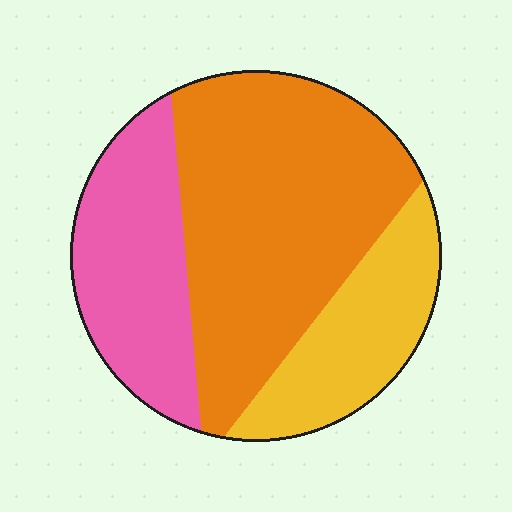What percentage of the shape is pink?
Pink takes up between a quarter and a half of the shape.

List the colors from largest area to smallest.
From largest to smallest: orange, pink, yellow.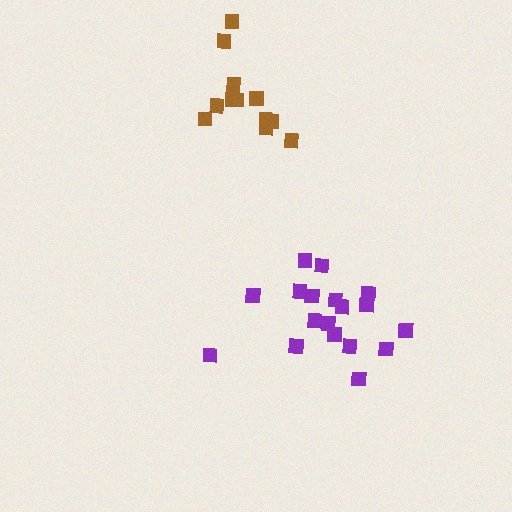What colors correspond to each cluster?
The clusters are colored: purple, brown.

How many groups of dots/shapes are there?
There are 2 groups.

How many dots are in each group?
Group 1: 18 dots, Group 2: 12 dots (30 total).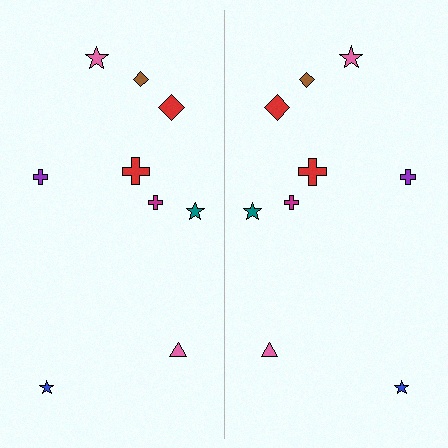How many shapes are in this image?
There are 18 shapes in this image.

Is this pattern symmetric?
Yes, this pattern has bilateral (reflection) symmetry.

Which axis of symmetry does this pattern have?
The pattern has a vertical axis of symmetry running through the center of the image.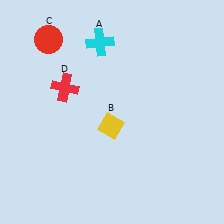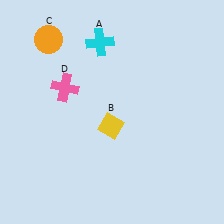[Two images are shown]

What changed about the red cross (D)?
In Image 1, D is red. In Image 2, it changed to pink.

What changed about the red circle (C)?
In Image 1, C is red. In Image 2, it changed to orange.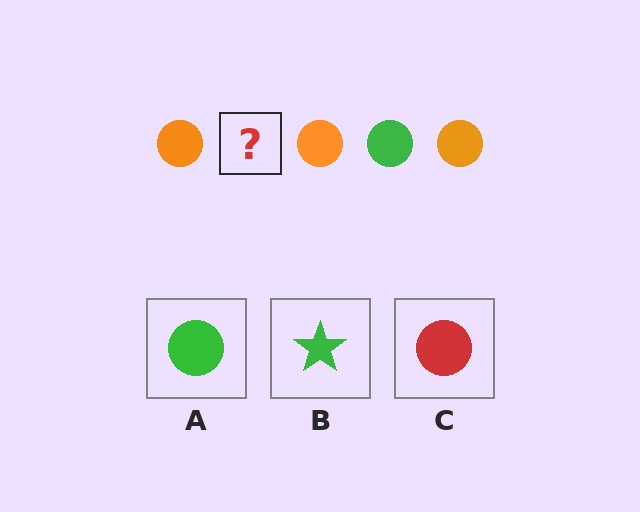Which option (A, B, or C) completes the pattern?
A.